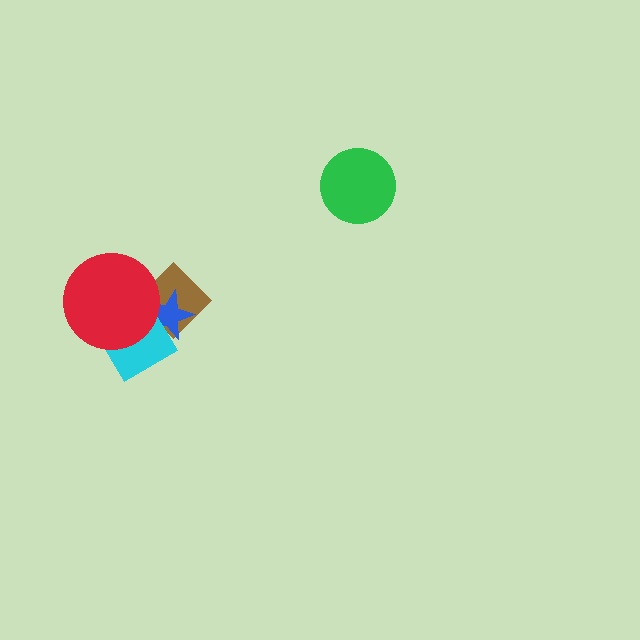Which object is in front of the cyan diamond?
The red circle is in front of the cyan diamond.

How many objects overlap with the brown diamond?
3 objects overlap with the brown diamond.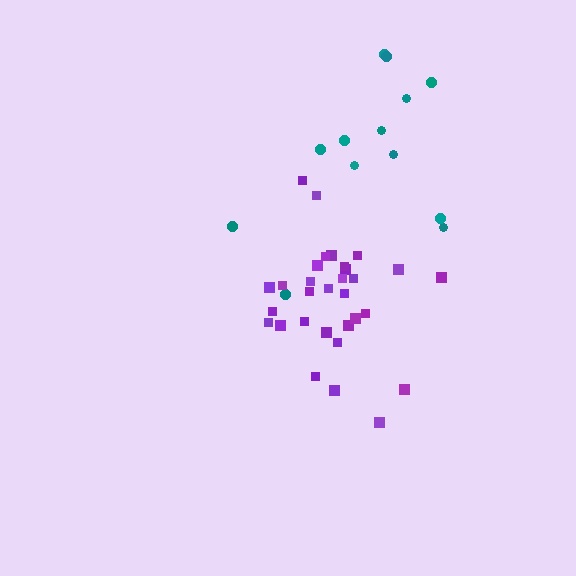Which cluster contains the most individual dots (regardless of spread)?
Purple (31).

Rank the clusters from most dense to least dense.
purple, teal.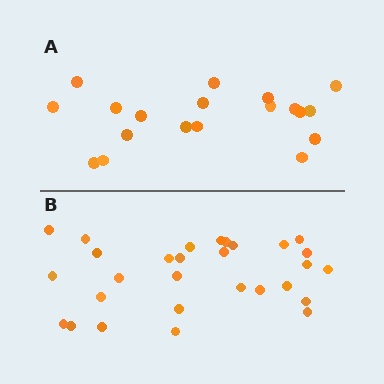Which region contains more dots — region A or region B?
Region B (the bottom region) has more dots.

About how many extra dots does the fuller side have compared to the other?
Region B has roughly 10 or so more dots than region A.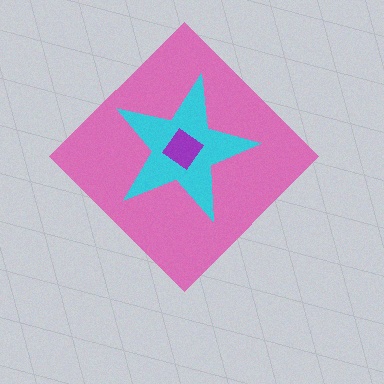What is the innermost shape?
The purple diamond.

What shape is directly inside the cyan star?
The purple diamond.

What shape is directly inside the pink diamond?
The cyan star.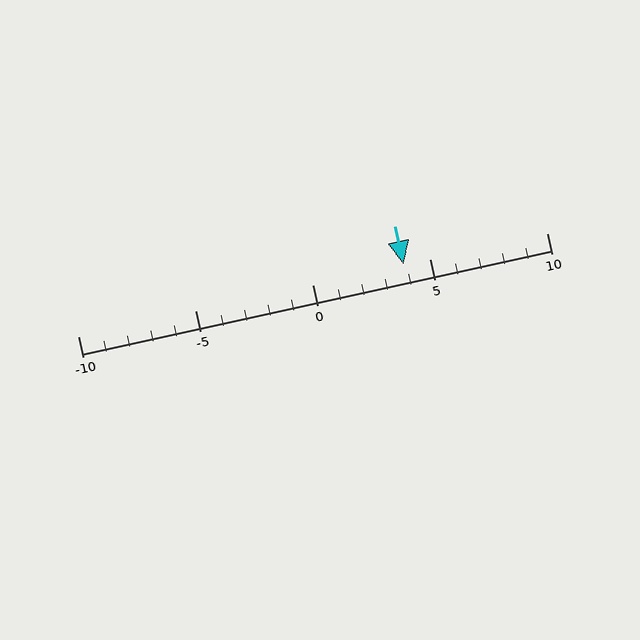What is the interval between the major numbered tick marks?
The major tick marks are spaced 5 units apart.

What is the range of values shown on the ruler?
The ruler shows values from -10 to 10.